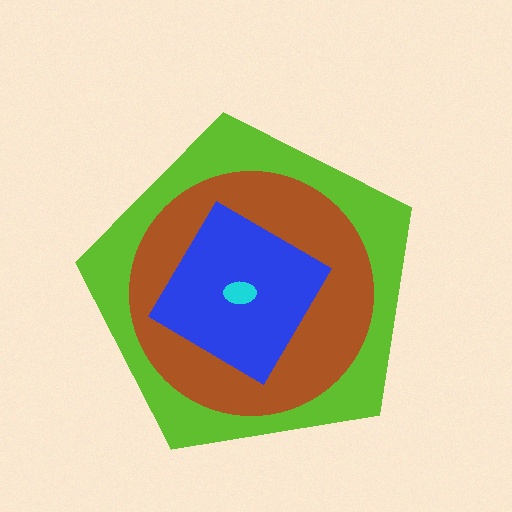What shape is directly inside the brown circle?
The blue diamond.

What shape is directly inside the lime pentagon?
The brown circle.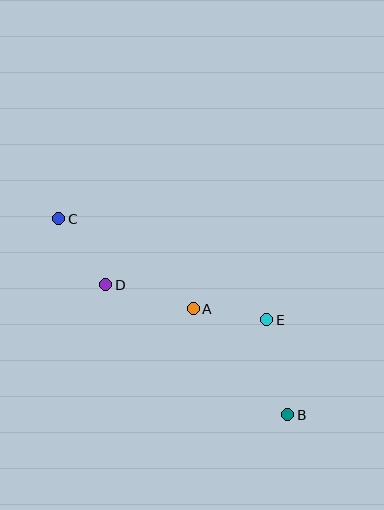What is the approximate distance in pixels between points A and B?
The distance between A and B is approximately 142 pixels.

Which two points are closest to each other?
Points A and E are closest to each other.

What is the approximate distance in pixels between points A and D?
The distance between A and D is approximately 91 pixels.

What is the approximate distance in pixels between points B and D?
The distance between B and D is approximately 224 pixels.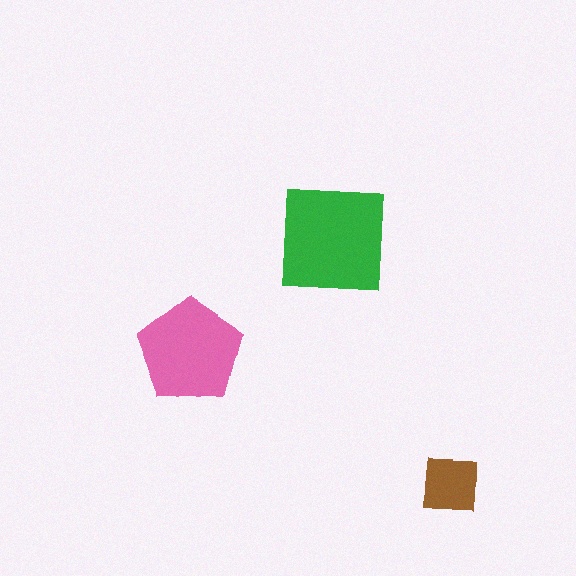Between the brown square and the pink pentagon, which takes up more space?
The pink pentagon.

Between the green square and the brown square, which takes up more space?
The green square.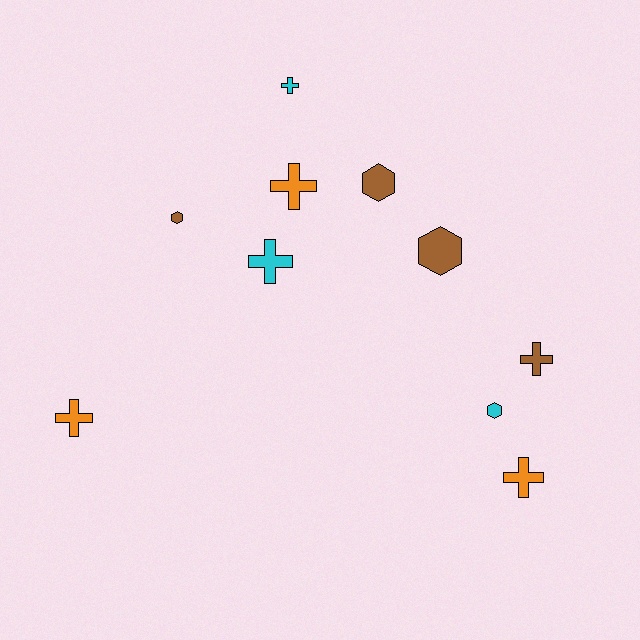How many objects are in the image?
There are 10 objects.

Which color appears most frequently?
Brown, with 4 objects.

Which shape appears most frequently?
Cross, with 6 objects.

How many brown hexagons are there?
There are 3 brown hexagons.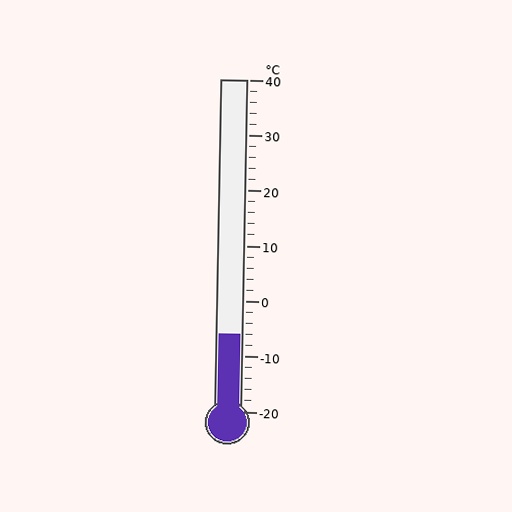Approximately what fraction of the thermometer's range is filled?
The thermometer is filled to approximately 25% of its range.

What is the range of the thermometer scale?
The thermometer scale ranges from -20°C to 40°C.